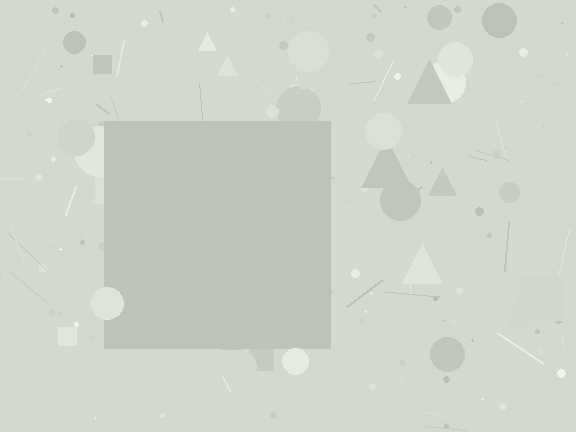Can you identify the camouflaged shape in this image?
The camouflaged shape is a square.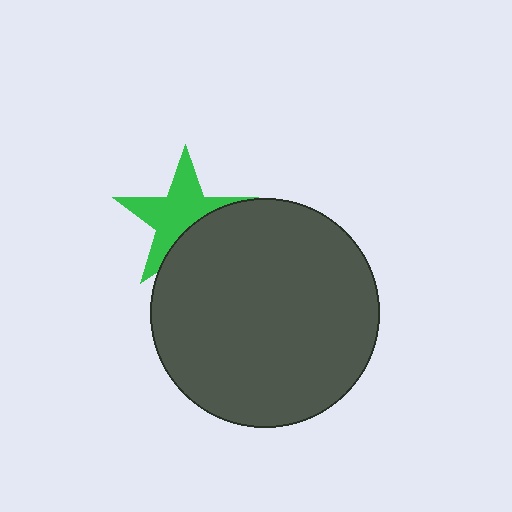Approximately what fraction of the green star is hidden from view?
Roughly 37% of the green star is hidden behind the dark gray circle.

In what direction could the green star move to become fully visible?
The green star could move up. That would shift it out from behind the dark gray circle entirely.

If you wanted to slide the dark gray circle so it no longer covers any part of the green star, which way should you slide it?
Slide it down — that is the most direct way to separate the two shapes.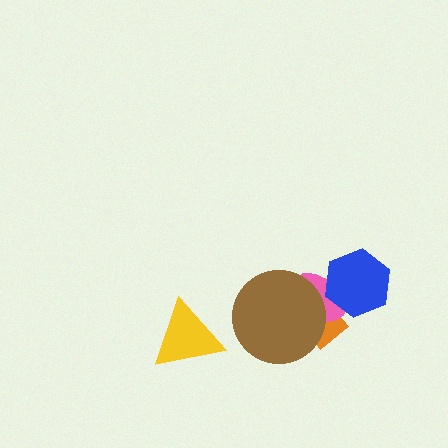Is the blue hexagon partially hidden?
No, no other shape covers it.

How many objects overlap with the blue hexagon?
2 objects overlap with the blue hexagon.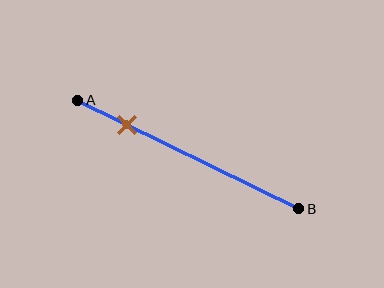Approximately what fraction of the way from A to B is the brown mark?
The brown mark is approximately 20% of the way from A to B.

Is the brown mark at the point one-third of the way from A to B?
No, the mark is at about 20% from A, not at the 33% one-third point.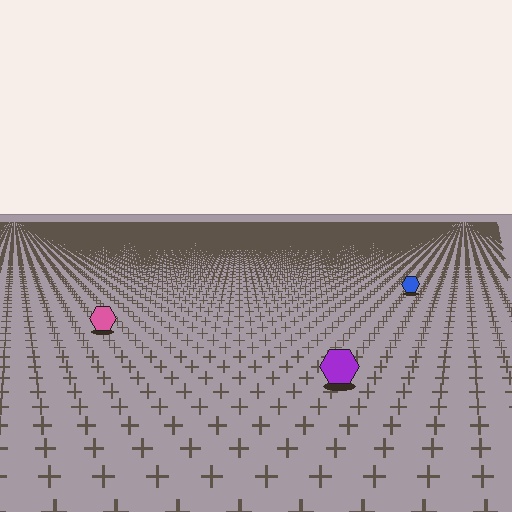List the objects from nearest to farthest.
From nearest to farthest: the purple hexagon, the pink hexagon, the blue hexagon.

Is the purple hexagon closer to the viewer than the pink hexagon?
Yes. The purple hexagon is closer — you can tell from the texture gradient: the ground texture is coarser near it.